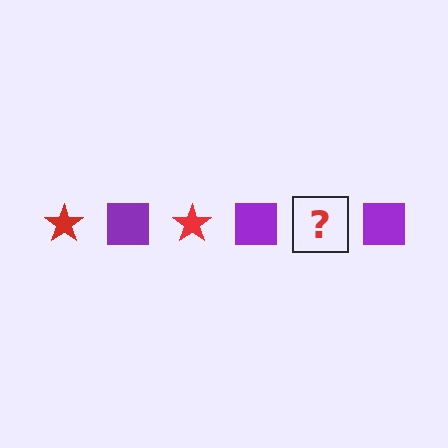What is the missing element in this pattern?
The missing element is a red star.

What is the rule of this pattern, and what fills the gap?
The rule is that the pattern alternates between red star and purple square. The gap should be filled with a red star.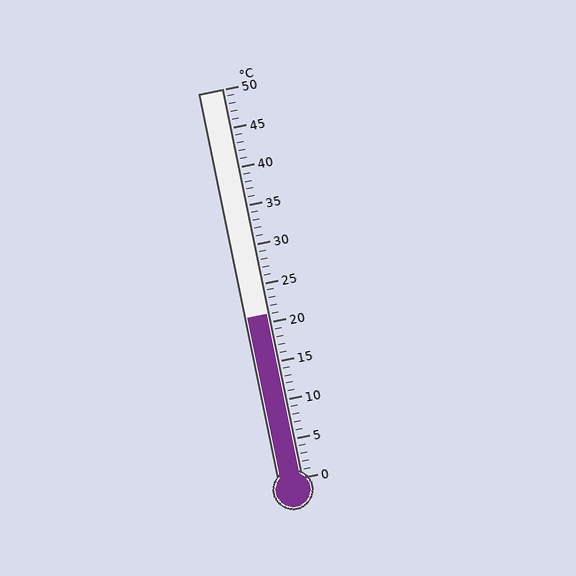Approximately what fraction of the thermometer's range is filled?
The thermometer is filled to approximately 40% of its range.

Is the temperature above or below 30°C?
The temperature is below 30°C.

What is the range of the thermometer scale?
The thermometer scale ranges from 0°C to 50°C.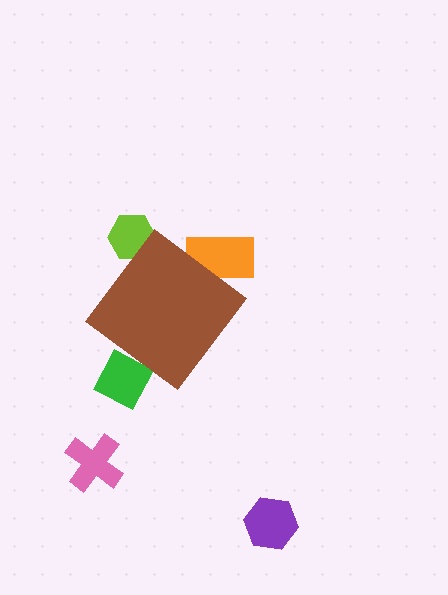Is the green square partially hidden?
Yes, the green square is partially hidden behind the brown diamond.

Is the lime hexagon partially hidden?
Yes, the lime hexagon is partially hidden behind the brown diamond.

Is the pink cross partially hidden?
No, the pink cross is fully visible.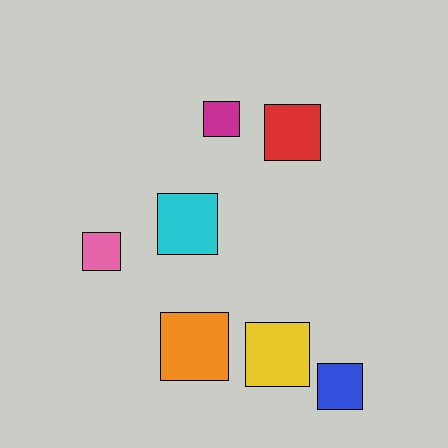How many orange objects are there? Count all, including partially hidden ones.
There is 1 orange object.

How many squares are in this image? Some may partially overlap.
There are 7 squares.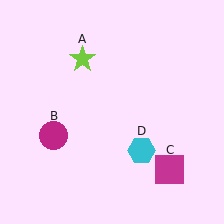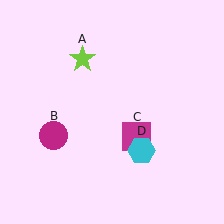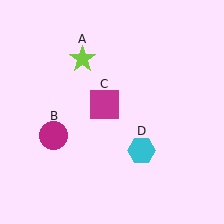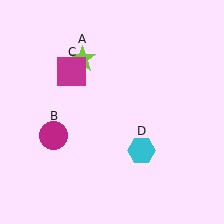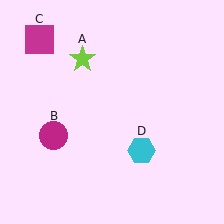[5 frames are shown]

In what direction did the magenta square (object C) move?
The magenta square (object C) moved up and to the left.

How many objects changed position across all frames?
1 object changed position: magenta square (object C).